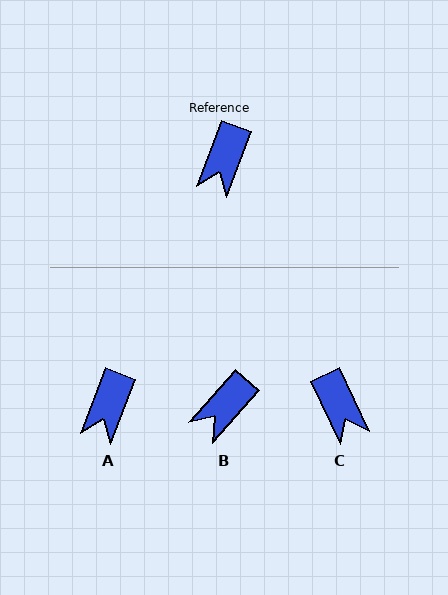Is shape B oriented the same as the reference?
No, it is off by about 21 degrees.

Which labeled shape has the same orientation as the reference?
A.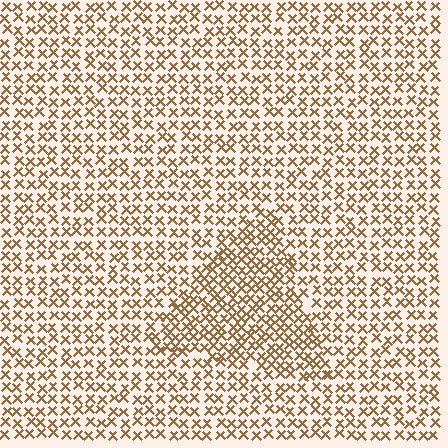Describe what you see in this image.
The image contains small brown elements arranged at two different densities. A triangle-shaped region is visible where the elements are more densely packed than the surrounding area.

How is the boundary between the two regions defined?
The boundary is defined by a change in element density (approximately 1.6x ratio). All elements are the same color, size, and shape.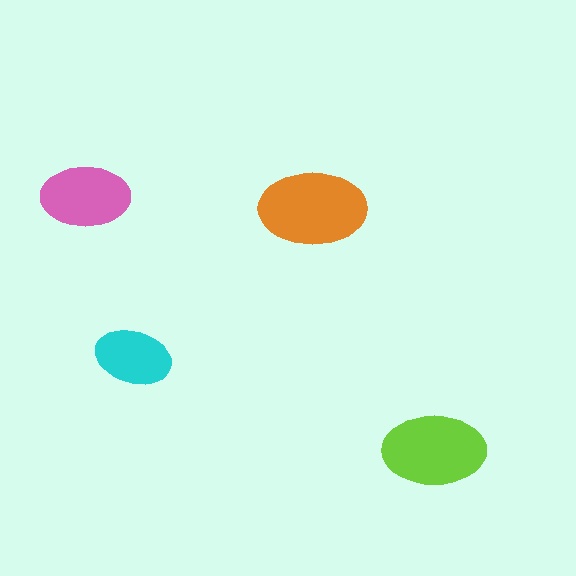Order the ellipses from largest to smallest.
the orange one, the lime one, the pink one, the cyan one.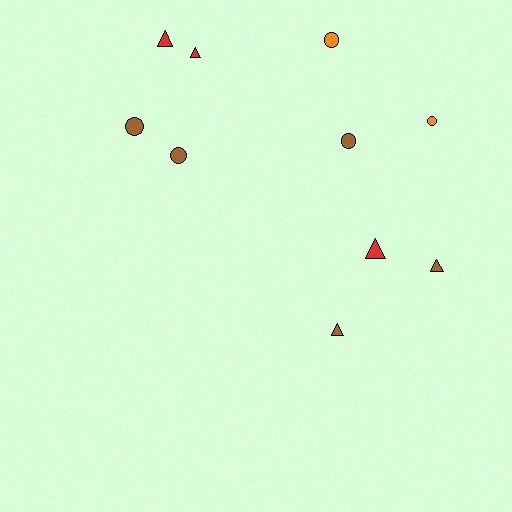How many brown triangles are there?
There are 2 brown triangles.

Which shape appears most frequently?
Circle, with 5 objects.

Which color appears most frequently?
Brown, with 5 objects.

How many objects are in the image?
There are 10 objects.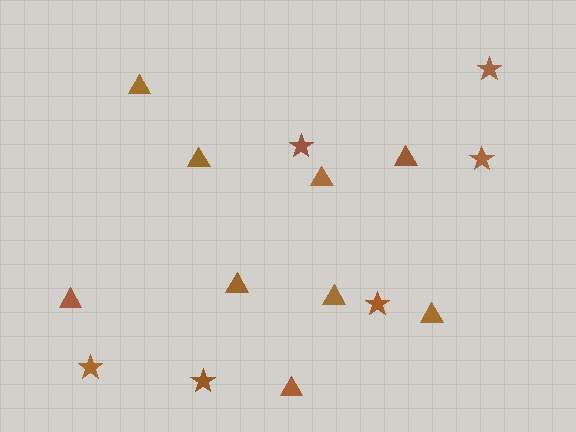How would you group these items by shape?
There are 2 groups: one group of triangles (9) and one group of stars (6).